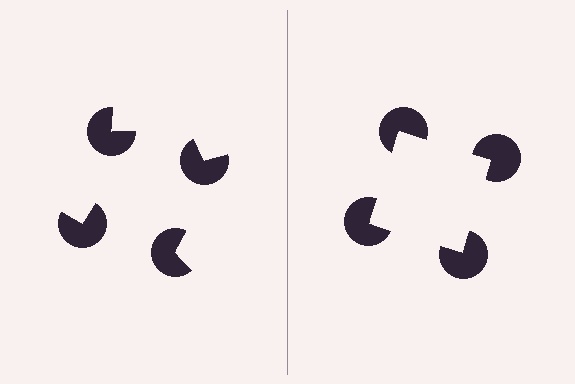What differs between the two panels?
The pac-man discs are positioned identically on both sides; only the wedge orientations differ. On the right they align to a square; on the left they are misaligned.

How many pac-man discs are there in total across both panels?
8 — 4 on each side.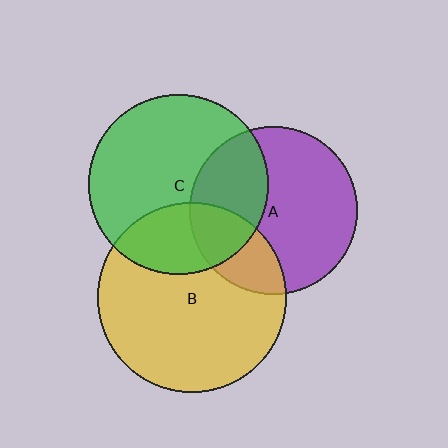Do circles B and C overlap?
Yes.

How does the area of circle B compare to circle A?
Approximately 1.3 times.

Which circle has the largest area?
Circle B (yellow).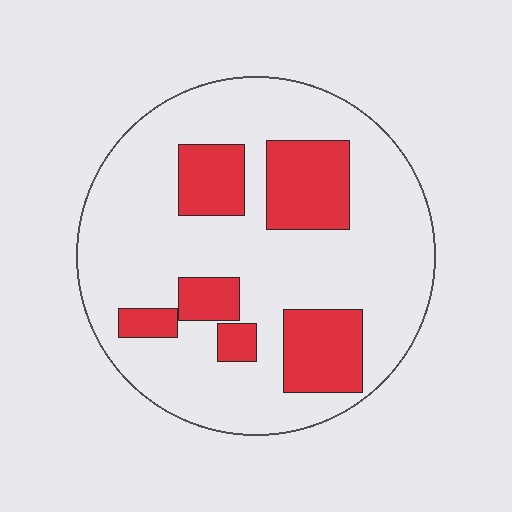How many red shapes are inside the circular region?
6.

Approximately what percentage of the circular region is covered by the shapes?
Approximately 25%.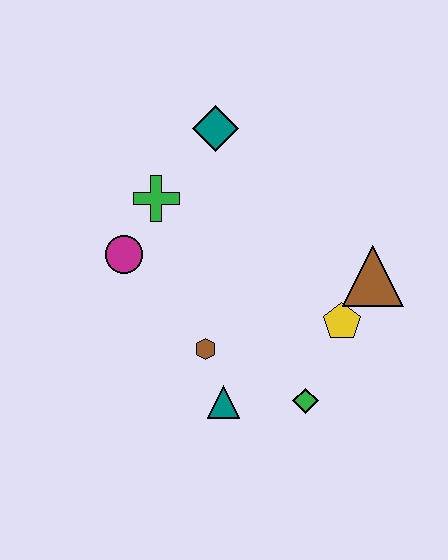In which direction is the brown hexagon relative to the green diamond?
The brown hexagon is to the left of the green diamond.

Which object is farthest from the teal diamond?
The green diamond is farthest from the teal diamond.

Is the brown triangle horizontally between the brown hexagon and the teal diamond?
No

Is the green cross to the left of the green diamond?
Yes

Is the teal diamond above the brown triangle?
Yes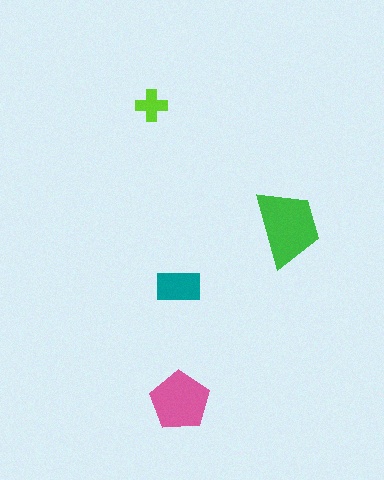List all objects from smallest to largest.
The lime cross, the teal rectangle, the pink pentagon, the green trapezoid.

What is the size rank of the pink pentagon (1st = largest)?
2nd.